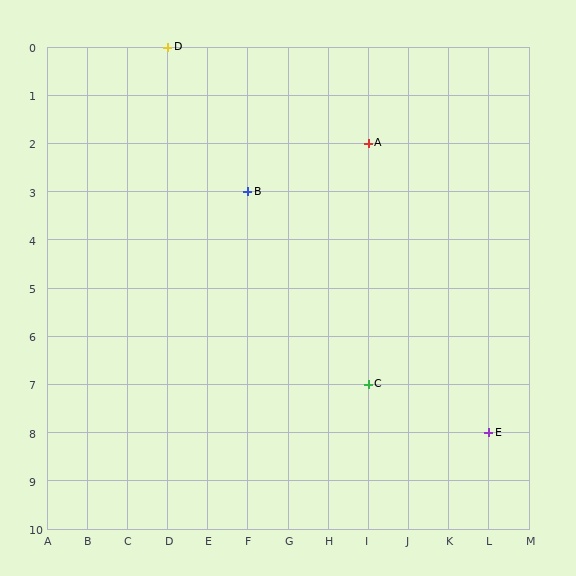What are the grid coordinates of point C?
Point C is at grid coordinates (I, 7).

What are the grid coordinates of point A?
Point A is at grid coordinates (I, 2).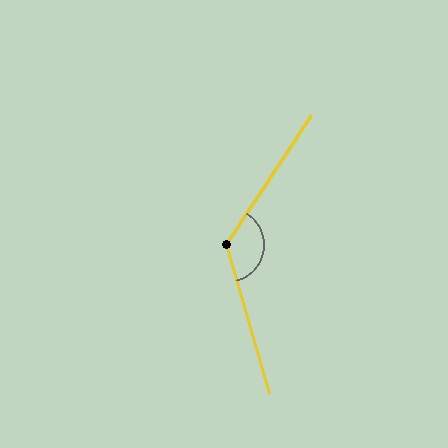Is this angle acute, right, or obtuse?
It is obtuse.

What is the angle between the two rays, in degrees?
Approximately 131 degrees.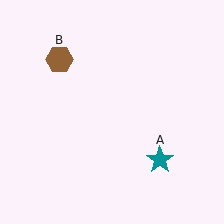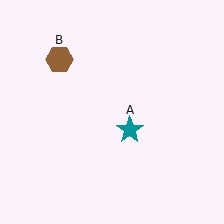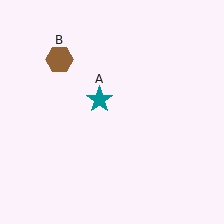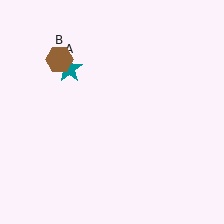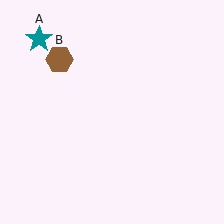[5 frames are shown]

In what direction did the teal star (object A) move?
The teal star (object A) moved up and to the left.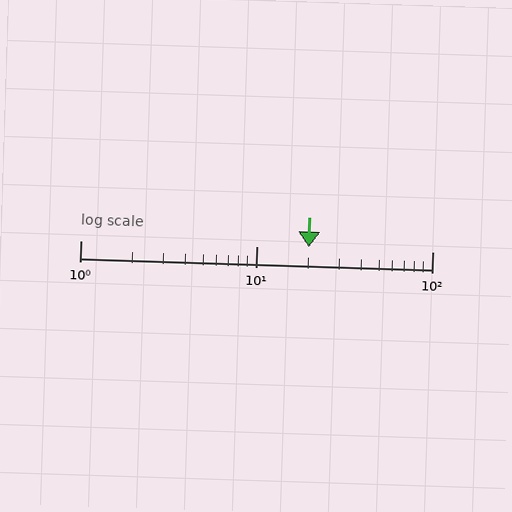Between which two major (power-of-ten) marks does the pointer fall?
The pointer is between 10 and 100.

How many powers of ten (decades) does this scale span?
The scale spans 2 decades, from 1 to 100.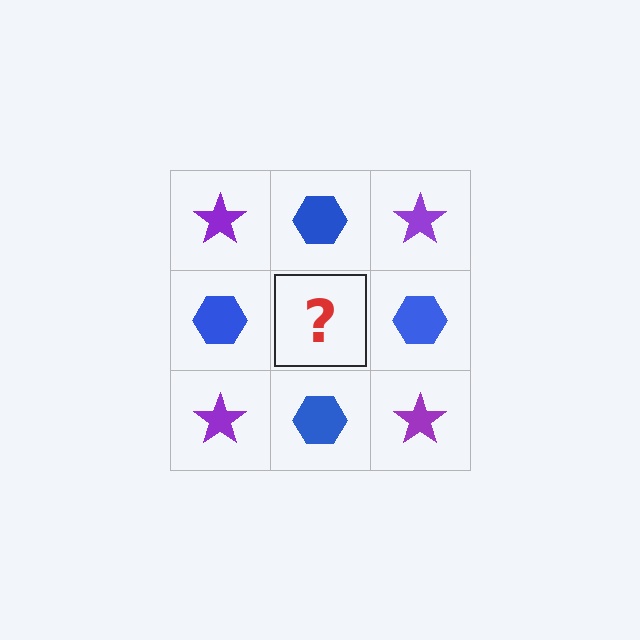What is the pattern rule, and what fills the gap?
The rule is that it alternates purple star and blue hexagon in a checkerboard pattern. The gap should be filled with a purple star.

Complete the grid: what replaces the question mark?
The question mark should be replaced with a purple star.